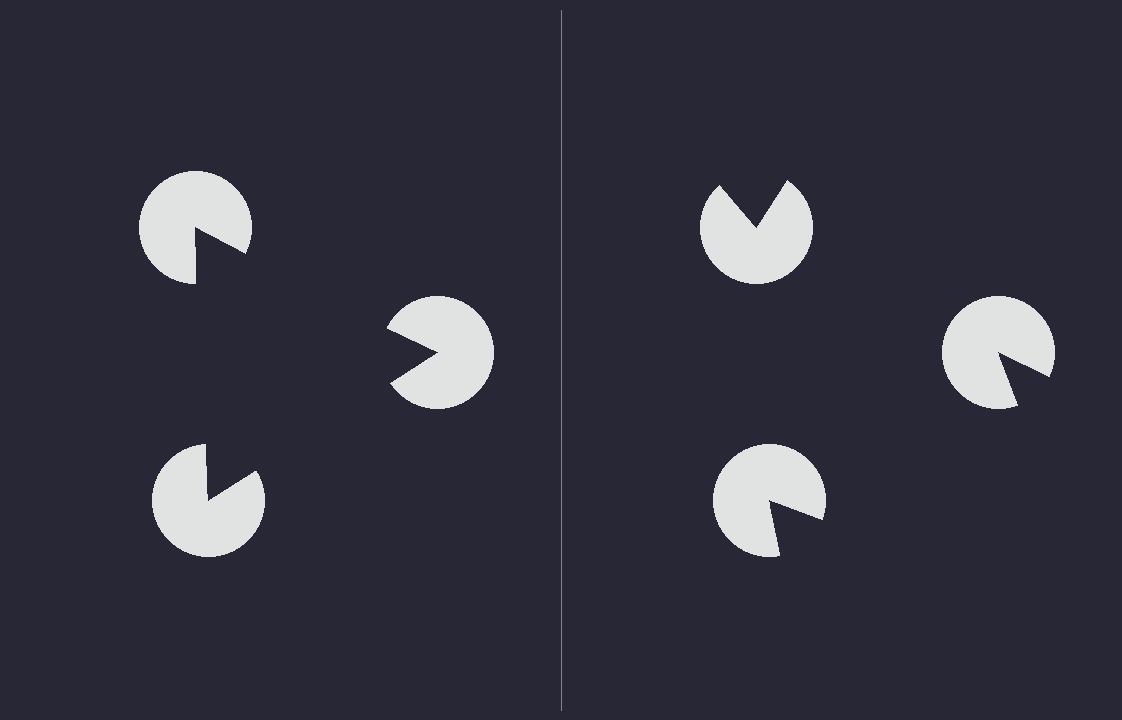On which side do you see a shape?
An illusory triangle appears on the left side. On the right side the wedge cuts are rotated, so no coherent shape forms.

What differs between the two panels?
The pac-man discs are positioned identically on both sides; only the wedge orientations differ. On the left they align to a triangle; on the right they are misaligned.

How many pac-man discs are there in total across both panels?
6 — 3 on each side.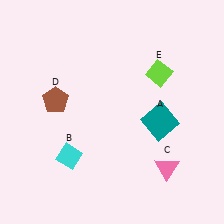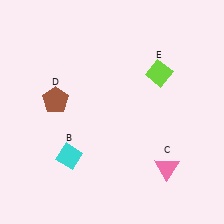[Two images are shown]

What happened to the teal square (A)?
The teal square (A) was removed in Image 2. It was in the bottom-right area of Image 1.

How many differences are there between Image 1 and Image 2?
There is 1 difference between the two images.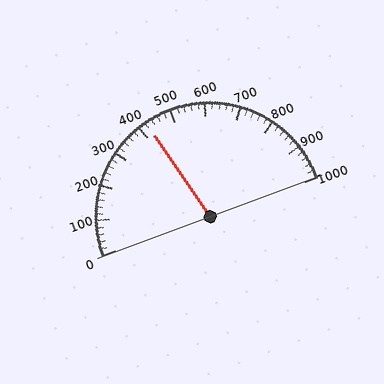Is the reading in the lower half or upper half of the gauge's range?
The reading is in the lower half of the range (0 to 1000).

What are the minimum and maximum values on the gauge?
The gauge ranges from 0 to 1000.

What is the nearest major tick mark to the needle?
The nearest major tick mark is 400.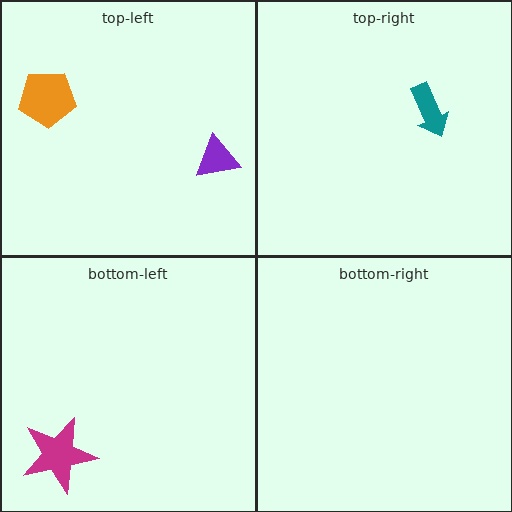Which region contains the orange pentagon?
The top-left region.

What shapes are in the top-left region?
The purple triangle, the orange pentagon.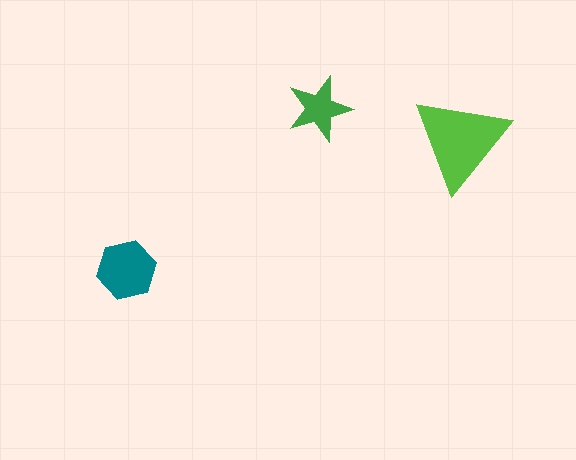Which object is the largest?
The lime triangle.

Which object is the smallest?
The green star.